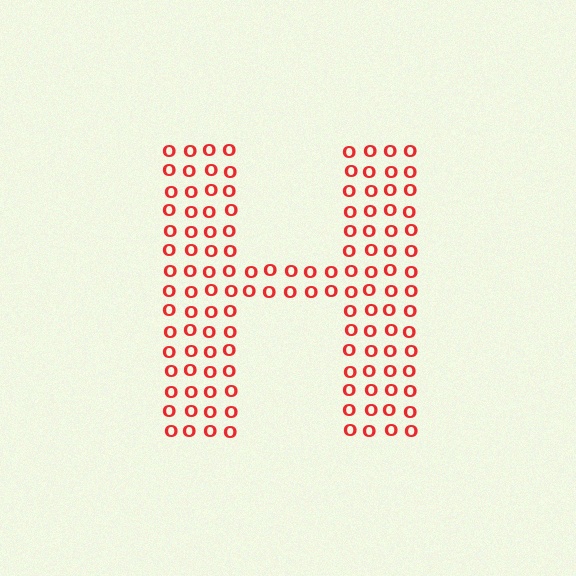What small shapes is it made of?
It is made of small letter O's.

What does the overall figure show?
The overall figure shows the letter H.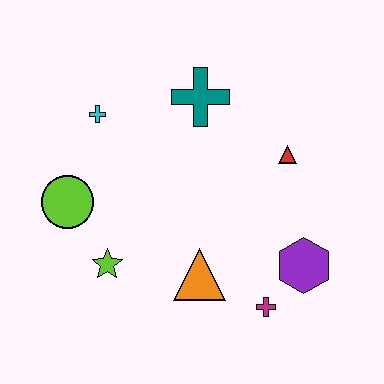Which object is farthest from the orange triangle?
The cyan cross is farthest from the orange triangle.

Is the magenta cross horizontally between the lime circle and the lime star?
No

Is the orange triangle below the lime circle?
Yes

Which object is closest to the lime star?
The lime circle is closest to the lime star.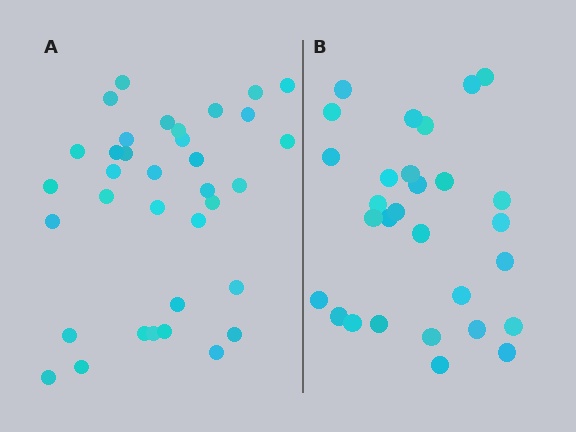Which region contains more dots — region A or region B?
Region A (the left region) has more dots.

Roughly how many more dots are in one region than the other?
Region A has about 6 more dots than region B.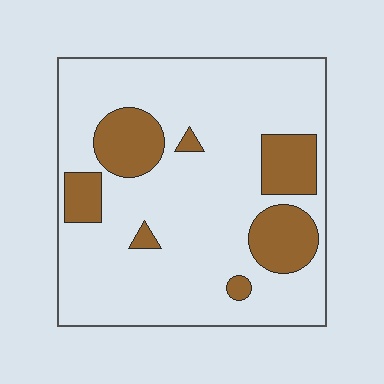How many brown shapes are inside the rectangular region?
7.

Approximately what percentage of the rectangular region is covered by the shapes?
Approximately 20%.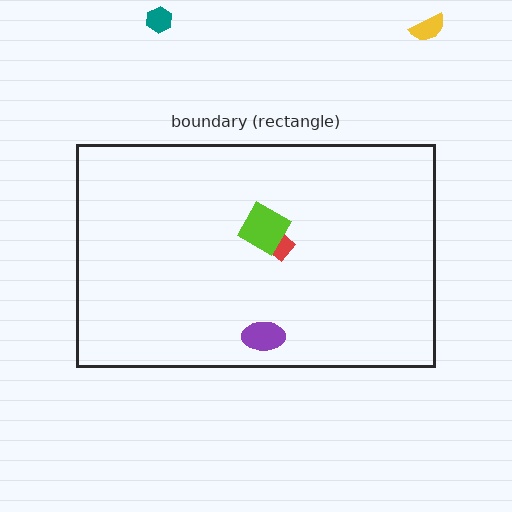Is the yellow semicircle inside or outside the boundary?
Outside.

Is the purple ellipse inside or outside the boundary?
Inside.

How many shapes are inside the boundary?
3 inside, 2 outside.